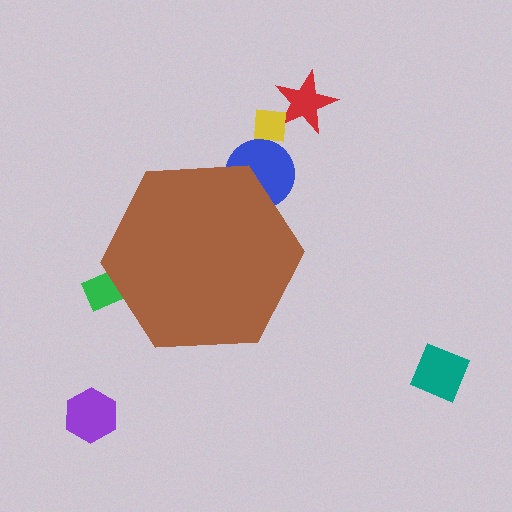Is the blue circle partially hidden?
Yes, the blue circle is partially hidden behind the brown hexagon.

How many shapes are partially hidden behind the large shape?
2 shapes are partially hidden.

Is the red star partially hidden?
No, the red star is fully visible.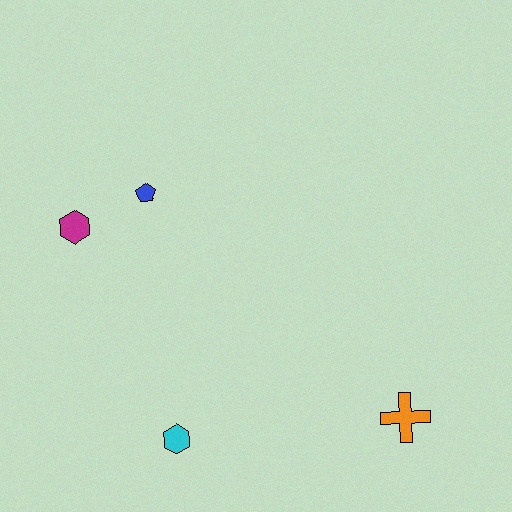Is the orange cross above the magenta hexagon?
No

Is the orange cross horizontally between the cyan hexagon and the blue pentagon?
No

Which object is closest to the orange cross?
The cyan hexagon is closest to the orange cross.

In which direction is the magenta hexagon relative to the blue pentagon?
The magenta hexagon is to the left of the blue pentagon.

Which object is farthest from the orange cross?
The magenta hexagon is farthest from the orange cross.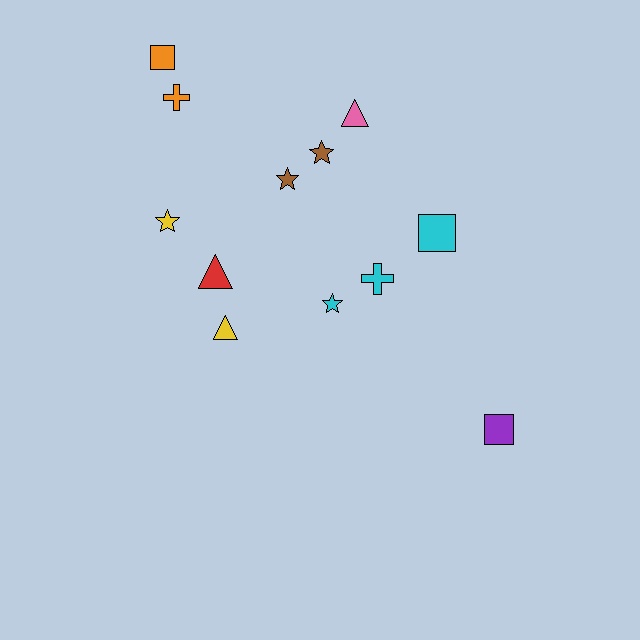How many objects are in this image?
There are 12 objects.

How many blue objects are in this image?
There are no blue objects.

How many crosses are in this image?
There are 2 crosses.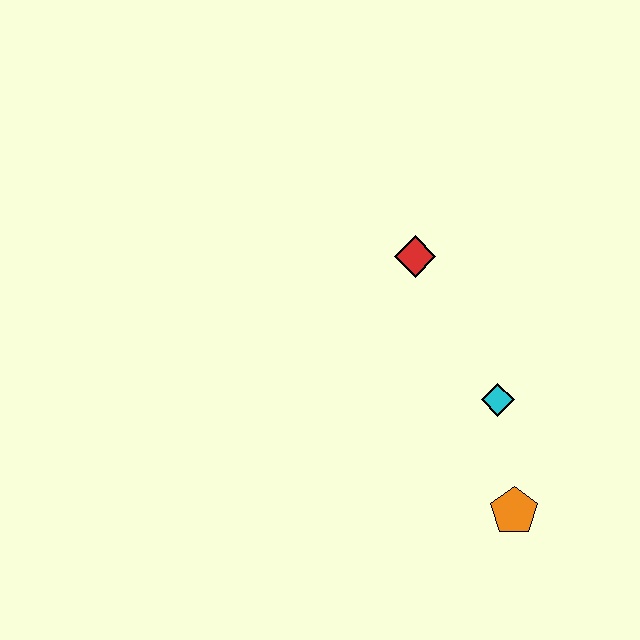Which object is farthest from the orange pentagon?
The red diamond is farthest from the orange pentagon.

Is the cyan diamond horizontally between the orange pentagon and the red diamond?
Yes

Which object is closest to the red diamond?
The cyan diamond is closest to the red diamond.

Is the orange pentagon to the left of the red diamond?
No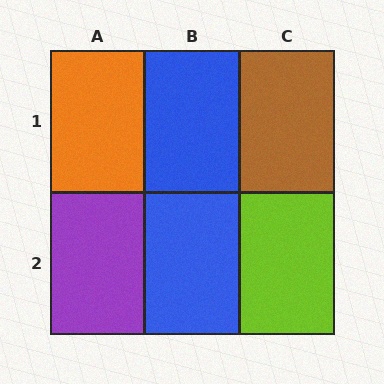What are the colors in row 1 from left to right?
Orange, blue, brown.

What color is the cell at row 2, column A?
Purple.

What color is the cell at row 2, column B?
Blue.